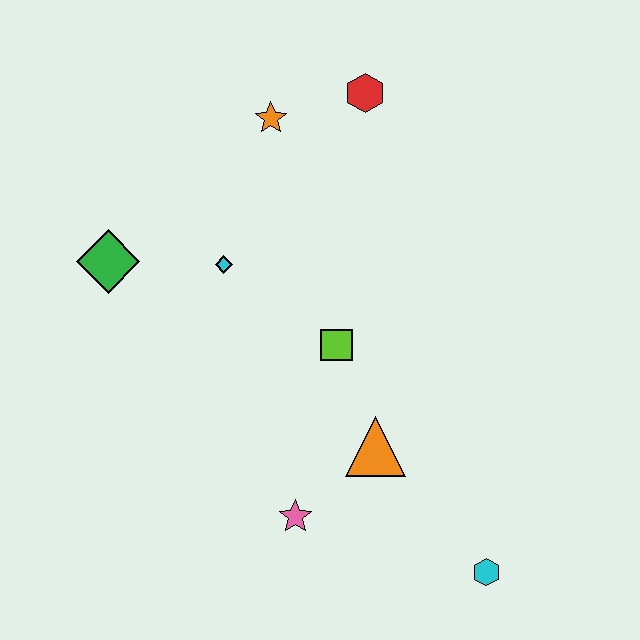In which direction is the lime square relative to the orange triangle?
The lime square is above the orange triangle.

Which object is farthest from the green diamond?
The cyan hexagon is farthest from the green diamond.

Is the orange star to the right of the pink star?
No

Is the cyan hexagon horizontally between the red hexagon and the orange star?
No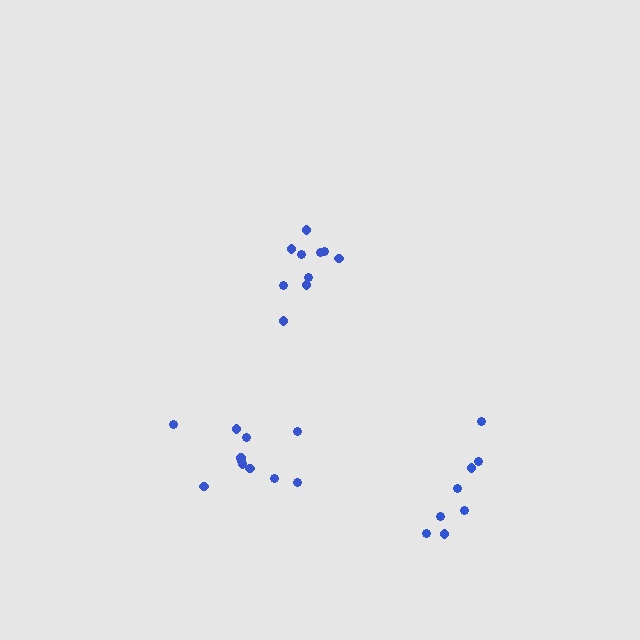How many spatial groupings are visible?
There are 3 spatial groupings.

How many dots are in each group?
Group 1: 10 dots, Group 2: 11 dots, Group 3: 8 dots (29 total).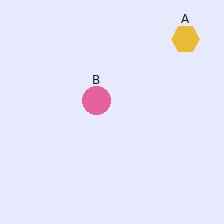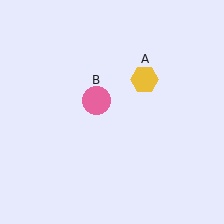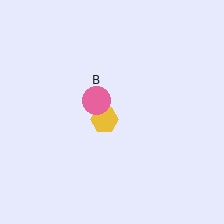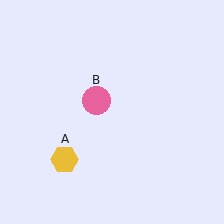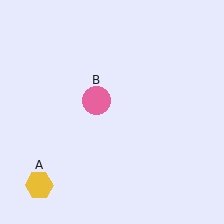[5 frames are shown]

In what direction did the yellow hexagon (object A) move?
The yellow hexagon (object A) moved down and to the left.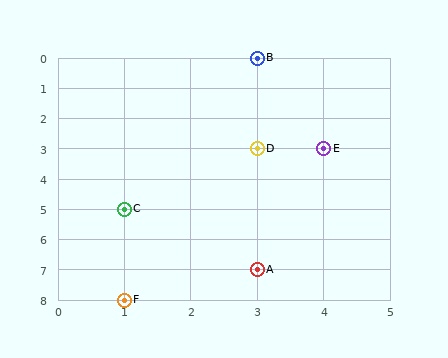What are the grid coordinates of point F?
Point F is at grid coordinates (1, 8).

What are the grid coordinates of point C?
Point C is at grid coordinates (1, 5).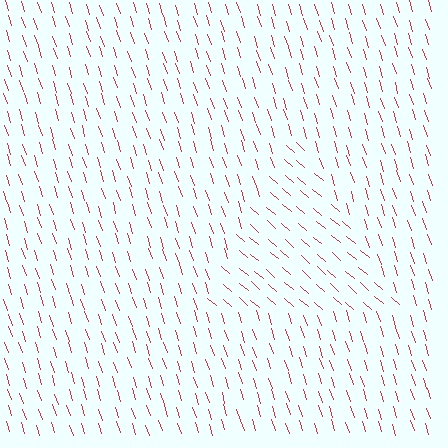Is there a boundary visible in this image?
Yes, there is a texture boundary formed by a change in line orientation.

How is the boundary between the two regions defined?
The boundary is defined purely by a change in line orientation (approximately 31 degrees difference). All lines are the same color and thickness.